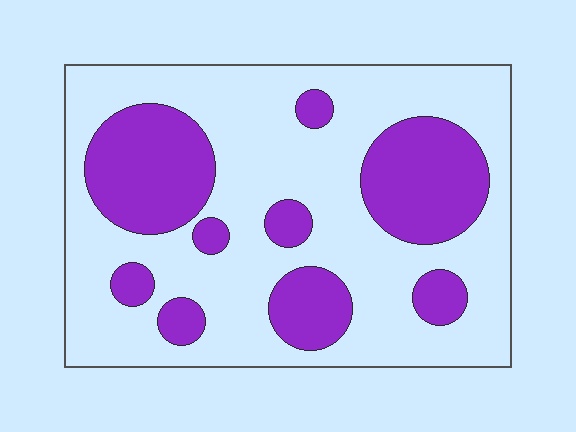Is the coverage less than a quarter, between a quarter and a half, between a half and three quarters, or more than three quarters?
Between a quarter and a half.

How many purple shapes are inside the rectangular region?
9.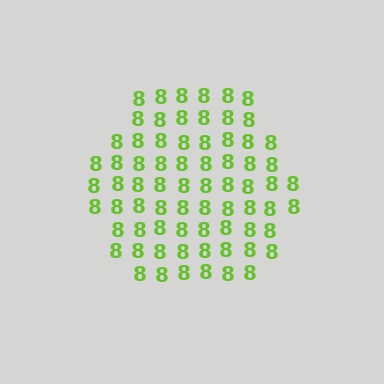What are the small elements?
The small elements are digit 8's.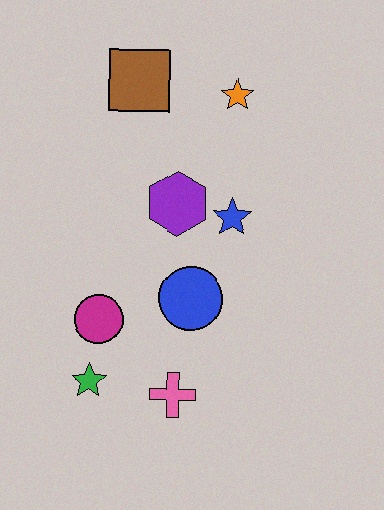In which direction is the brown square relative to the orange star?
The brown square is to the left of the orange star.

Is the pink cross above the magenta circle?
No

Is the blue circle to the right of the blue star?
No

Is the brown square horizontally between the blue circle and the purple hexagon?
No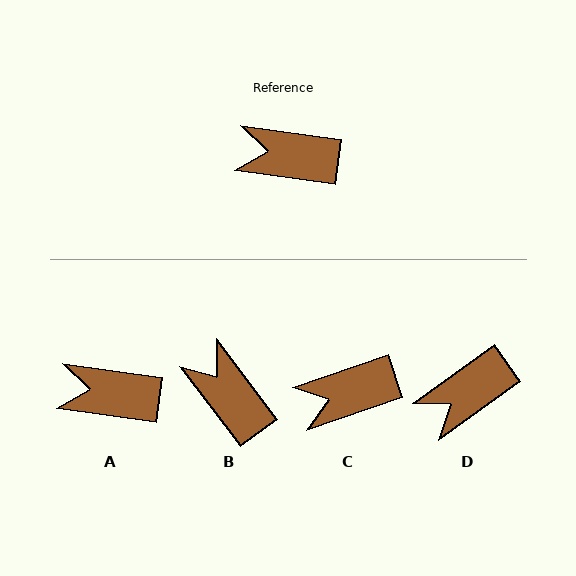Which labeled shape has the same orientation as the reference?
A.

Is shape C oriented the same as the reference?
No, it is off by about 27 degrees.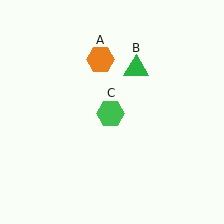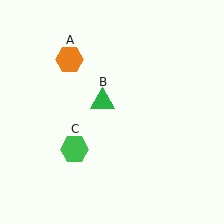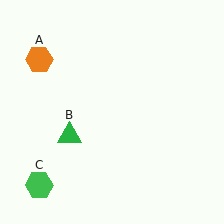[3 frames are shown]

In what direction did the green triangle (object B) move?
The green triangle (object B) moved down and to the left.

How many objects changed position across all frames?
3 objects changed position: orange hexagon (object A), green triangle (object B), green hexagon (object C).